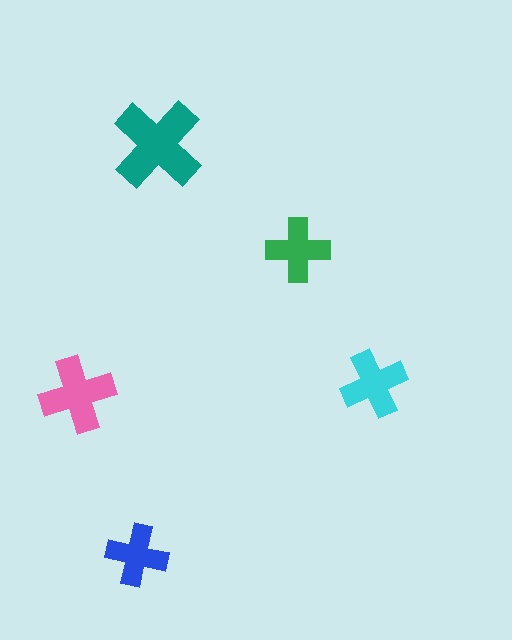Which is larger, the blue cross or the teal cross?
The teal one.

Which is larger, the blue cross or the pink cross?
The pink one.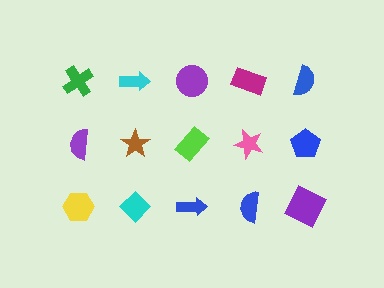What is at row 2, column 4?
A pink star.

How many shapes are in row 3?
5 shapes.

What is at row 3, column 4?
A blue semicircle.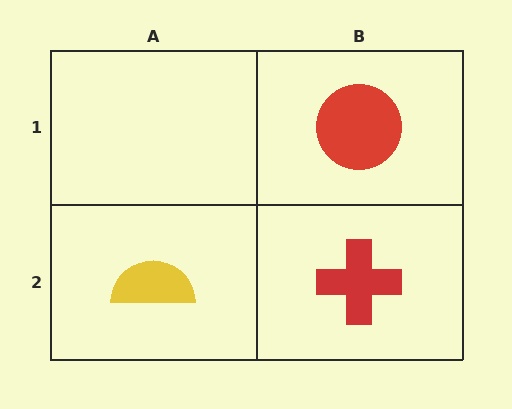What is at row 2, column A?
A yellow semicircle.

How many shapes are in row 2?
2 shapes.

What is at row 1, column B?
A red circle.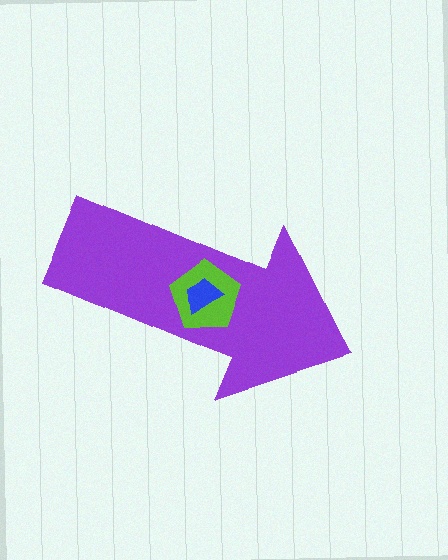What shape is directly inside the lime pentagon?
The blue trapezoid.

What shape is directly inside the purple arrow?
The lime pentagon.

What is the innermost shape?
The blue trapezoid.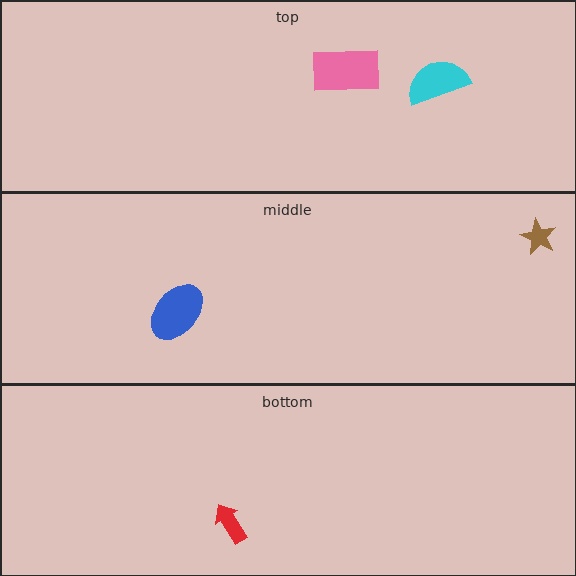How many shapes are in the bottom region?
1.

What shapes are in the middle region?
The brown star, the blue ellipse.